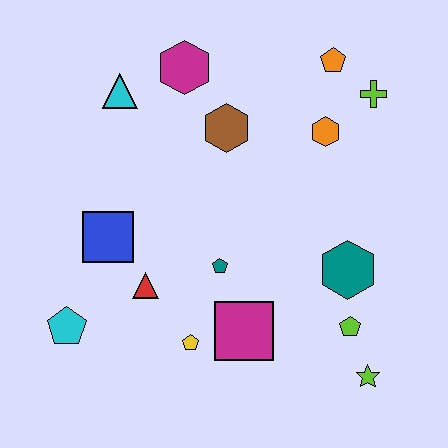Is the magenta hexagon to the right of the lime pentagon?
No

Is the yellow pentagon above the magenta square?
No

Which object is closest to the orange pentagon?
The lime cross is closest to the orange pentagon.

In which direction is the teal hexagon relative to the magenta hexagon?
The teal hexagon is below the magenta hexagon.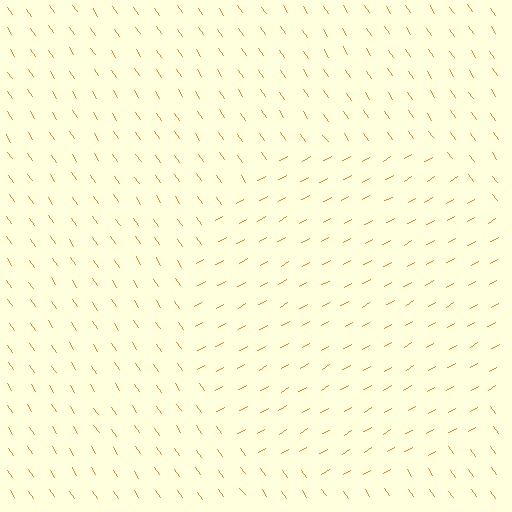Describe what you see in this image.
The image is filled with small orange line segments. A circle region in the image has lines oriented differently from the surrounding lines, creating a visible texture boundary.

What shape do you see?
I see a circle.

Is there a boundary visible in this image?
Yes, there is a texture boundary formed by a change in line orientation.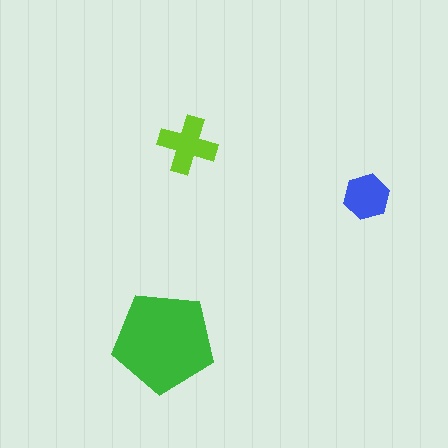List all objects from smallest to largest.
The blue hexagon, the lime cross, the green pentagon.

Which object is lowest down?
The green pentagon is bottommost.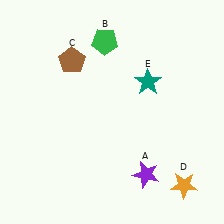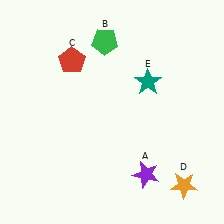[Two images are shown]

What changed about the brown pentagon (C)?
In Image 1, C is brown. In Image 2, it changed to red.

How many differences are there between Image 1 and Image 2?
There is 1 difference between the two images.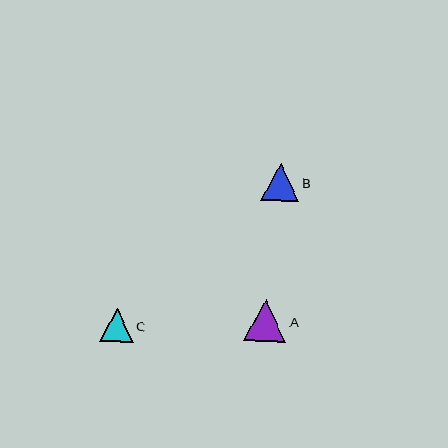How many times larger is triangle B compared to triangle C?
Triangle B is approximately 1.1 times the size of triangle C.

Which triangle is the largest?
Triangle A is the largest with a size of approximately 43 pixels.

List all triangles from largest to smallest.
From largest to smallest: A, B, C.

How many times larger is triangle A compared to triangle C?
Triangle A is approximately 1.3 times the size of triangle C.